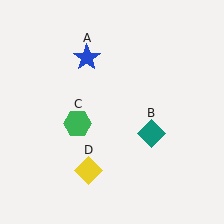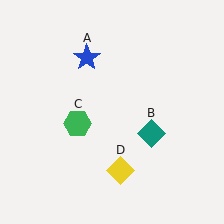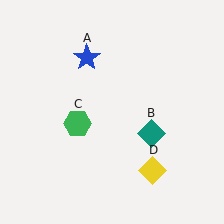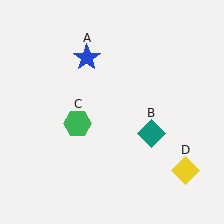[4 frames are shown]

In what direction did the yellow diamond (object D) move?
The yellow diamond (object D) moved right.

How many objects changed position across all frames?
1 object changed position: yellow diamond (object D).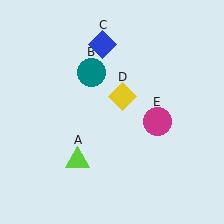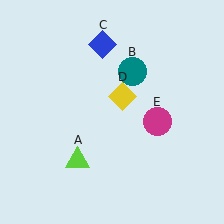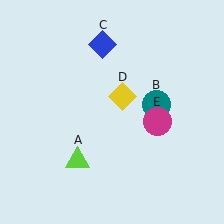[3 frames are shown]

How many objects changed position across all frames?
1 object changed position: teal circle (object B).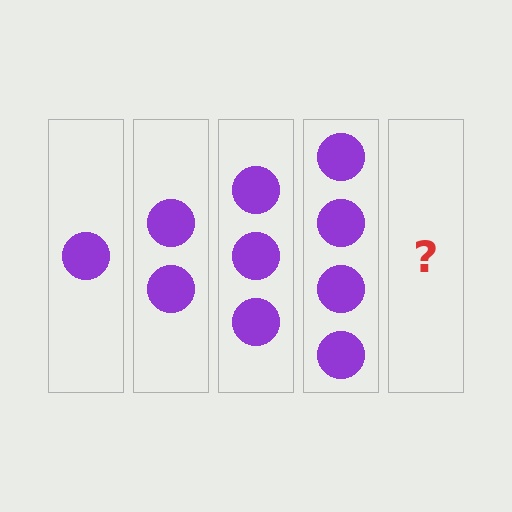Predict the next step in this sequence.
The next step is 5 circles.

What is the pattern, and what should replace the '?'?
The pattern is that each step adds one more circle. The '?' should be 5 circles.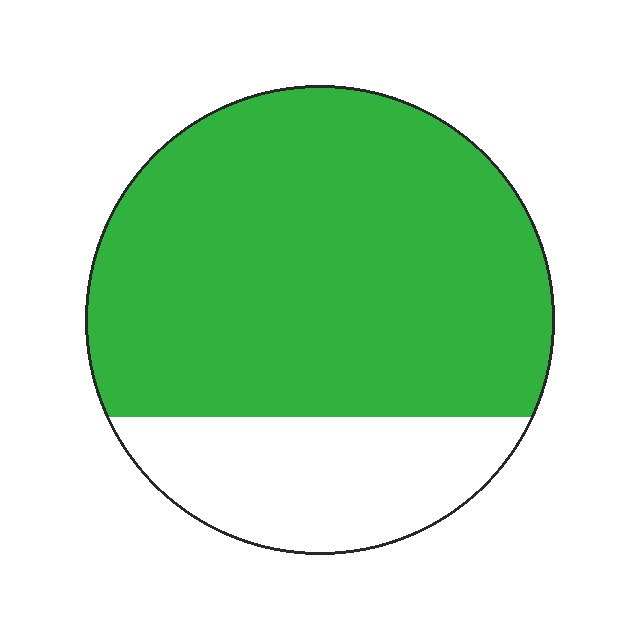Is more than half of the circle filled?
Yes.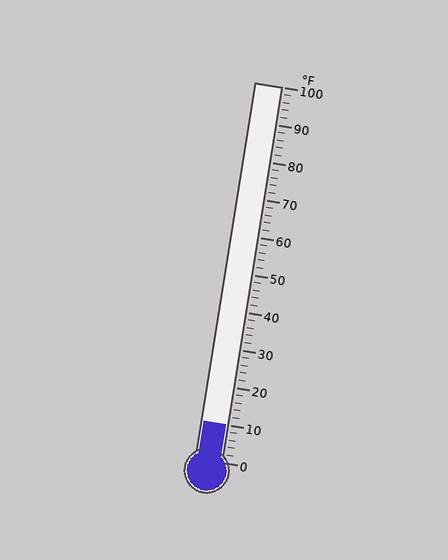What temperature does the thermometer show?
The thermometer shows approximately 10°F.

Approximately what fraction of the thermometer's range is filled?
The thermometer is filled to approximately 10% of its range.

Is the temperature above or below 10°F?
The temperature is at 10°F.